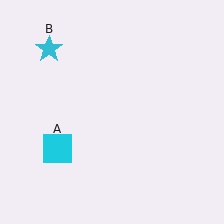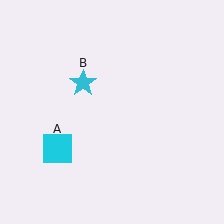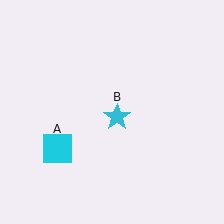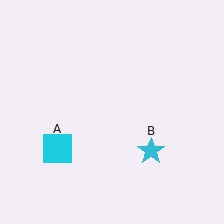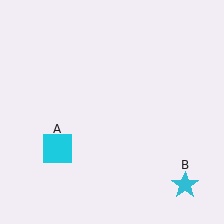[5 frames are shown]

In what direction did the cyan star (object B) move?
The cyan star (object B) moved down and to the right.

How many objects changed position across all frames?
1 object changed position: cyan star (object B).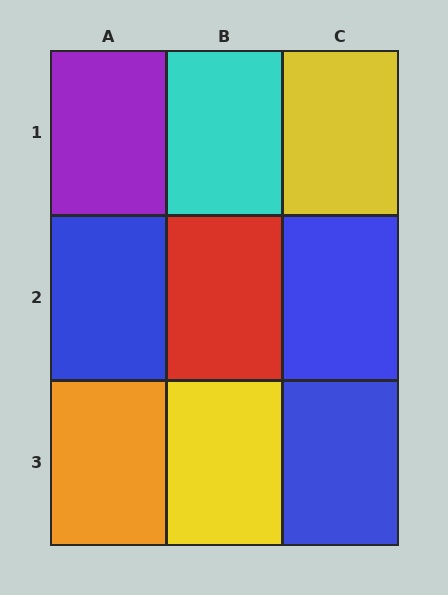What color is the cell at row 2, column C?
Blue.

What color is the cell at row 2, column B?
Red.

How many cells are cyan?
1 cell is cyan.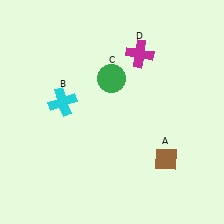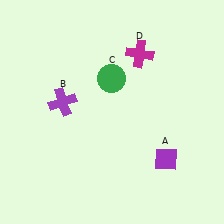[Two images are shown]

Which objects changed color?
A changed from brown to purple. B changed from cyan to purple.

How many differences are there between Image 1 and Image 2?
There are 2 differences between the two images.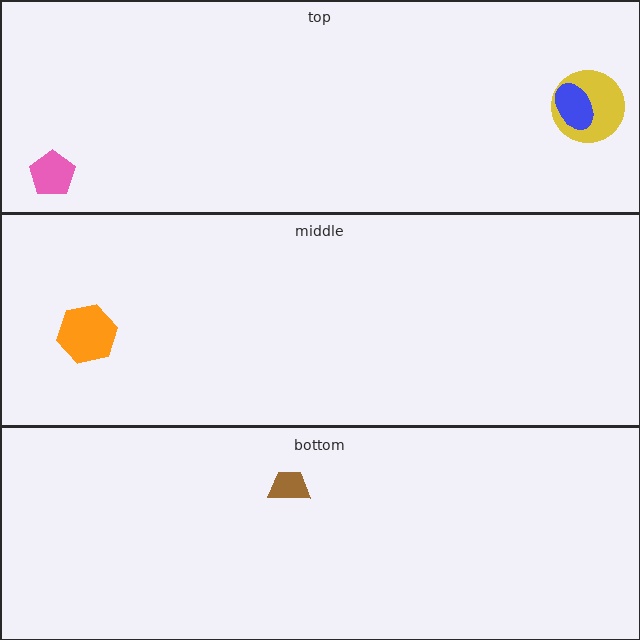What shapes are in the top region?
The yellow circle, the pink pentagon, the blue ellipse.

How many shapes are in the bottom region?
1.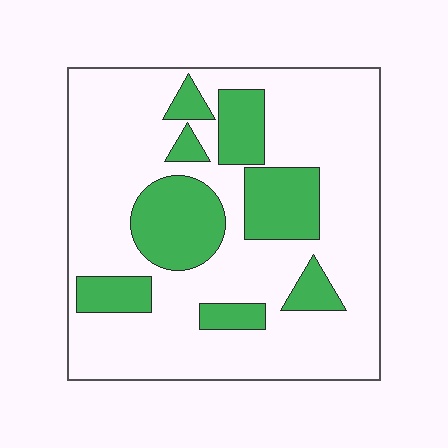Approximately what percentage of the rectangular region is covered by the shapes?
Approximately 25%.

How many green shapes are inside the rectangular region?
8.